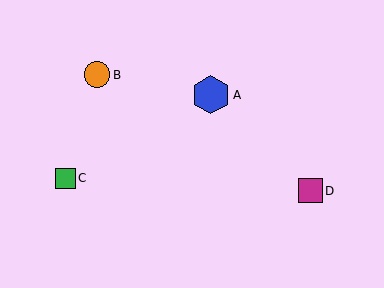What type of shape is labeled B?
Shape B is an orange circle.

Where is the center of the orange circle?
The center of the orange circle is at (97, 75).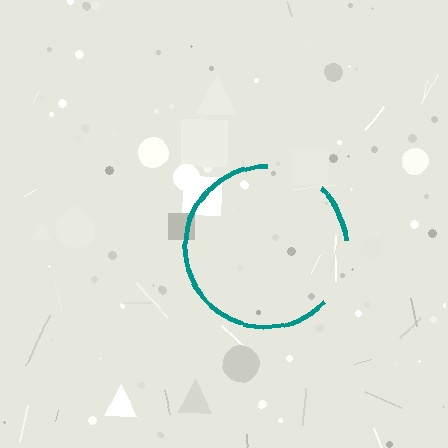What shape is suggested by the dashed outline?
The dashed outline suggests a circle.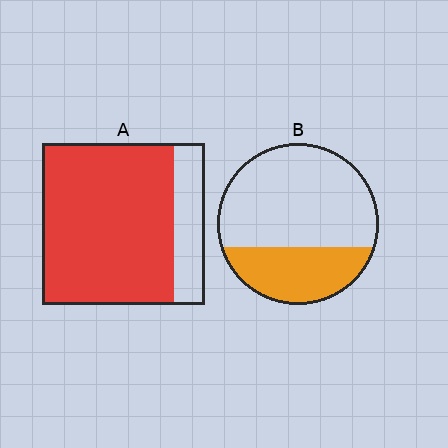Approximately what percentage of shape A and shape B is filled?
A is approximately 80% and B is approximately 30%.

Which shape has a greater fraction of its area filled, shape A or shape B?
Shape A.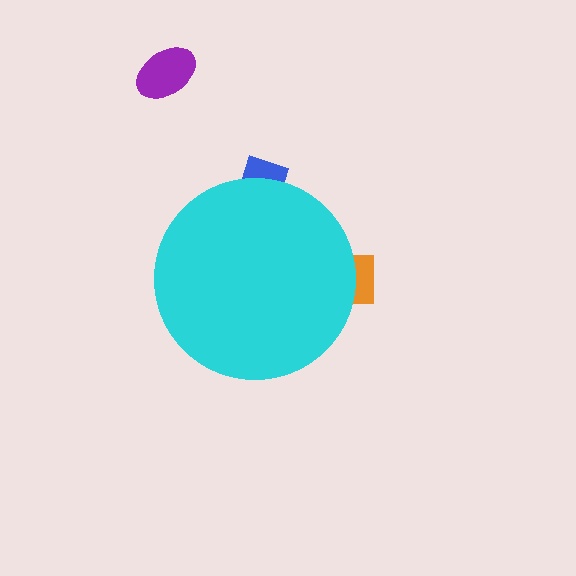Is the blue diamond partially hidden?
Yes, the blue diamond is partially hidden behind the cyan circle.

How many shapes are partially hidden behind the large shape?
2 shapes are partially hidden.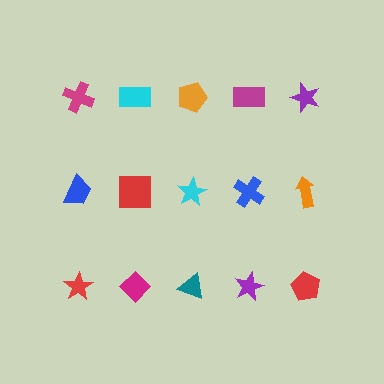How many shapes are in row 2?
5 shapes.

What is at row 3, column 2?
A magenta diamond.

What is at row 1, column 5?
A purple star.